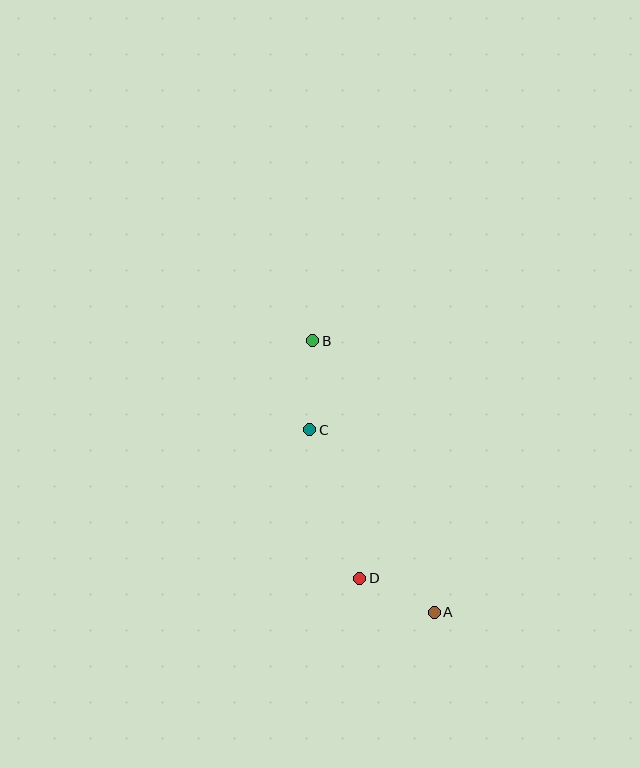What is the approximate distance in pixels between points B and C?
The distance between B and C is approximately 89 pixels.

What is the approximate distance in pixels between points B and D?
The distance between B and D is approximately 242 pixels.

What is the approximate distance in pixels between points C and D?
The distance between C and D is approximately 157 pixels.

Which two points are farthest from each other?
Points A and B are farthest from each other.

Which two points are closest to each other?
Points A and D are closest to each other.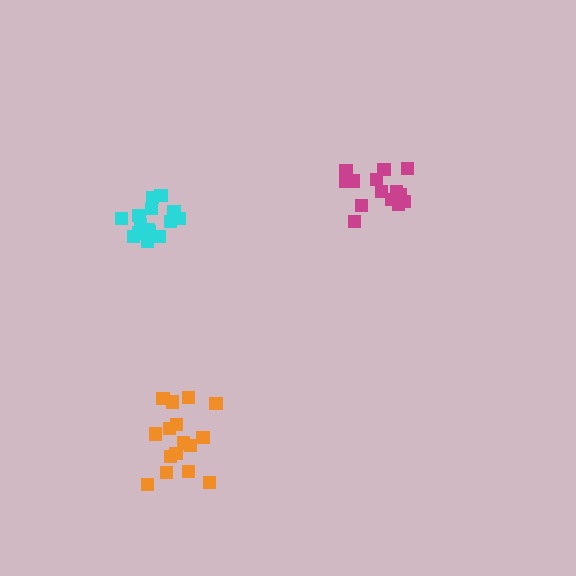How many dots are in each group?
Group 1: 18 dots, Group 2: 15 dots, Group 3: 16 dots (49 total).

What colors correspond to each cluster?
The clusters are colored: cyan, magenta, orange.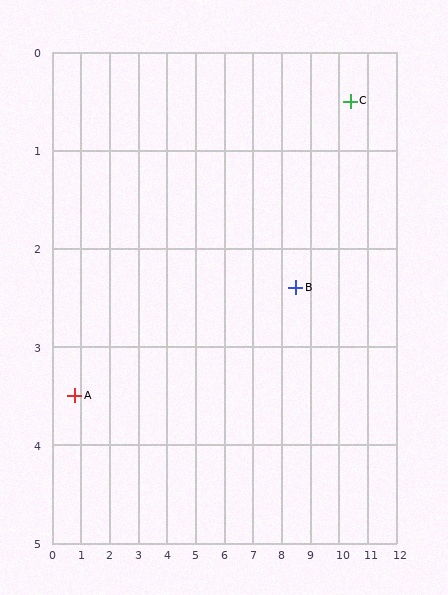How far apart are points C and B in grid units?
Points C and B are about 2.7 grid units apart.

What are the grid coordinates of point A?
Point A is at approximately (0.8, 3.5).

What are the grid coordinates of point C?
Point C is at approximately (10.4, 0.5).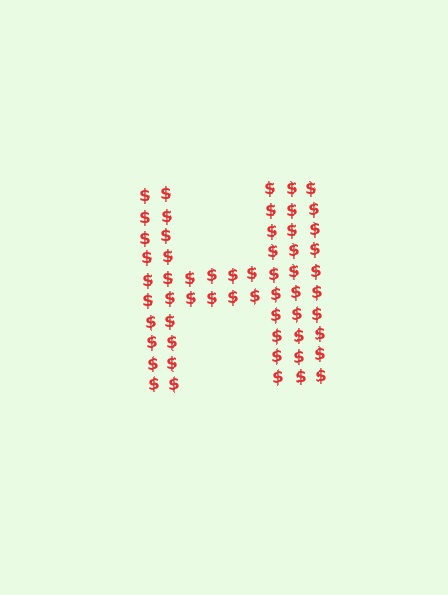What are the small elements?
The small elements are dollar signs.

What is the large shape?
The large shape is the letter H.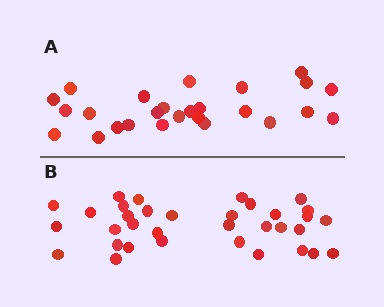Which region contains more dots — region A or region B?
Region B (the bottom region) has more dots.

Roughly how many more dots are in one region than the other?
Region B has roughly 8 or so more dots than region A.